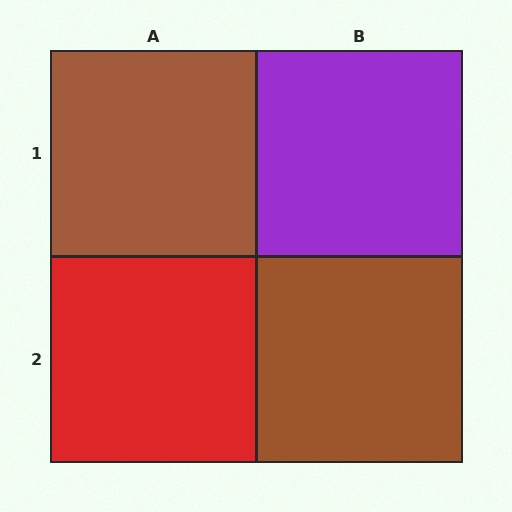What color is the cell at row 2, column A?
Red.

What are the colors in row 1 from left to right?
Brown, purple.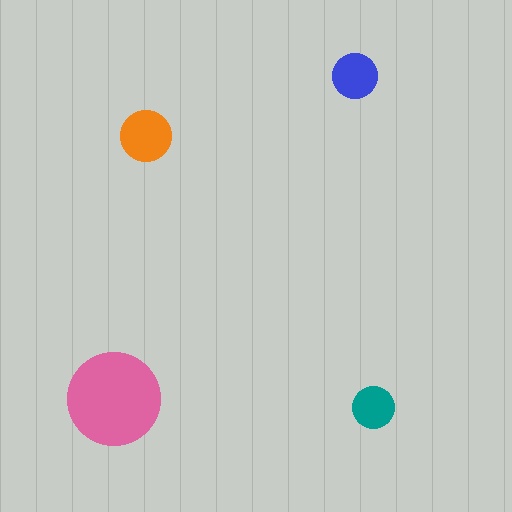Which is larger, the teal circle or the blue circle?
The blue one.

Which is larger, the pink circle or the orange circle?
The pink one.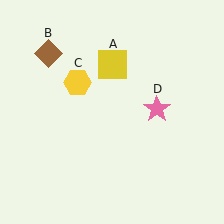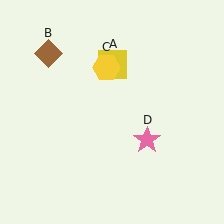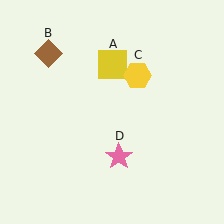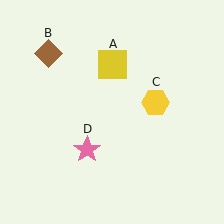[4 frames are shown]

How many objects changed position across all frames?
2 objects changed position: yellow hexagon (object C), pink star (object D).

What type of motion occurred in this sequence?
The yellow hexagon (object C), pink star (object D) rotated clockwise around the center of the scene.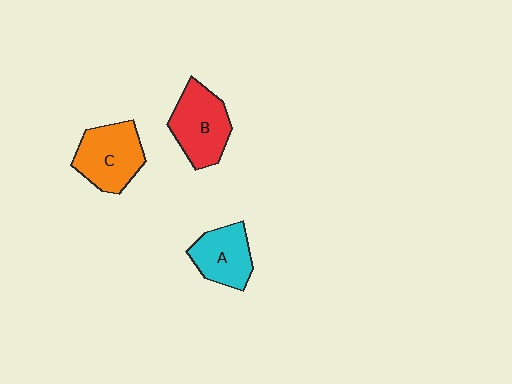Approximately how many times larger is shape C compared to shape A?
Approximately 1.2 times.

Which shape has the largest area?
Shape C (orange).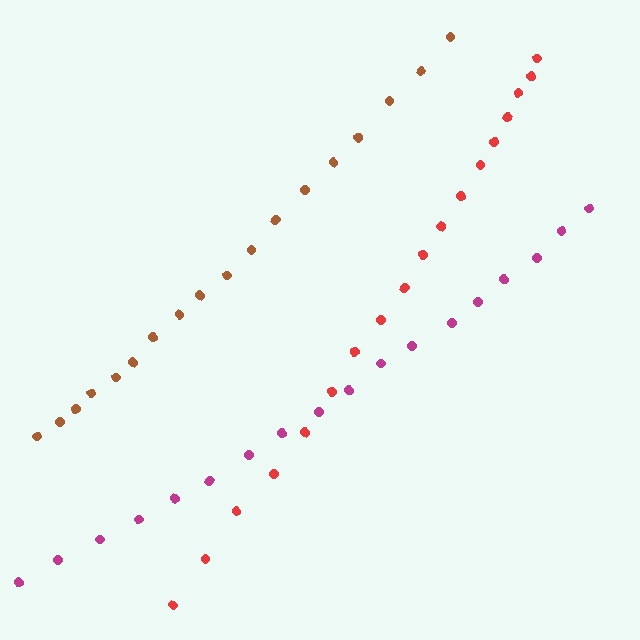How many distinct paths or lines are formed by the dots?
There are 3 distinct paths.